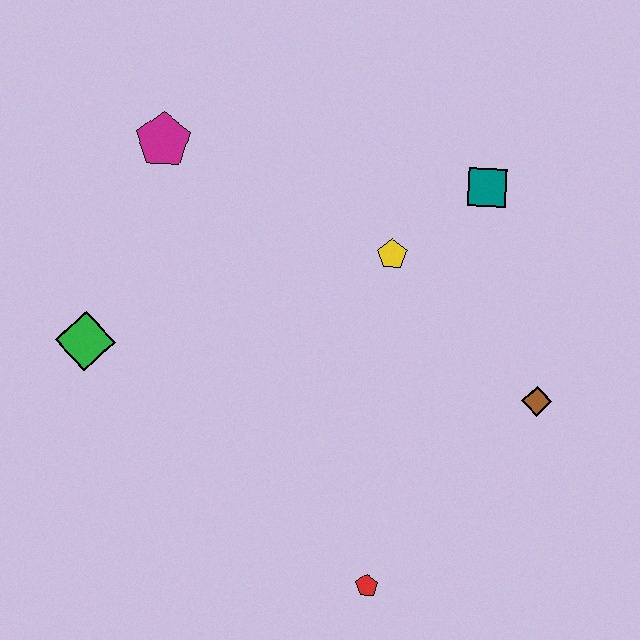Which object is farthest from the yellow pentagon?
The red pentagon is farthest from the yellow pentagon.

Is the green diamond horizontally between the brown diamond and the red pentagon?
No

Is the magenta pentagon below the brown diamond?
No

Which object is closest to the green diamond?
The magenta pentagon is closest to the green diamond.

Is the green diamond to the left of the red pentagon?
Yes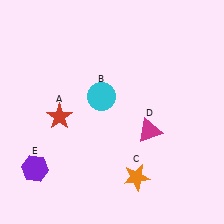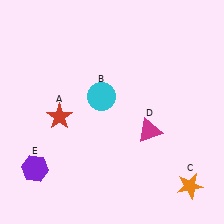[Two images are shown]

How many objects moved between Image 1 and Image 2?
1 object moved between the two images.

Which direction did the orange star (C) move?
The orange star (C) moved right.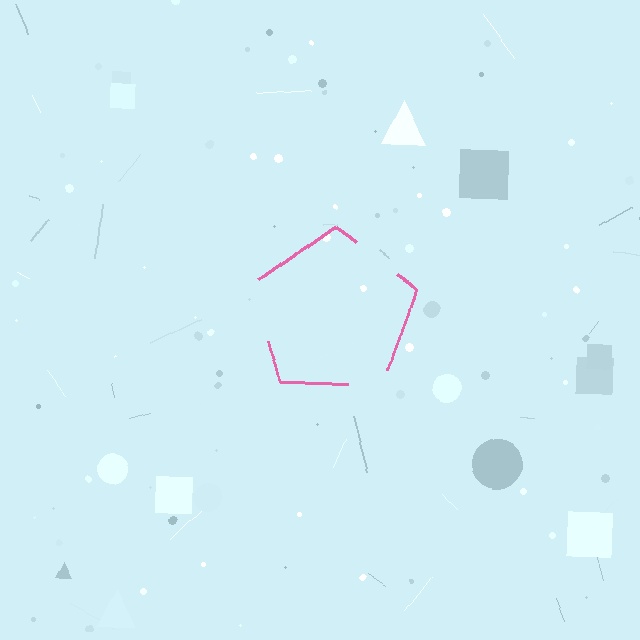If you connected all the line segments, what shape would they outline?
They would outline a pentagon.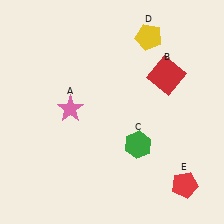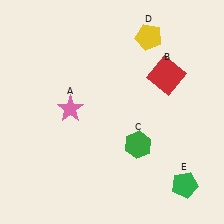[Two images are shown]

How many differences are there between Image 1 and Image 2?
There is 1 difference between the two images.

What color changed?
The pentagon (E) changed from red in Image 1 to green in Image 2.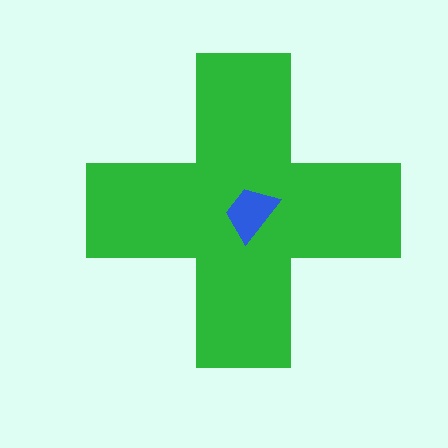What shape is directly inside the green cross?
The blue trapezoid.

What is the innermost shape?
The blue trapezoid.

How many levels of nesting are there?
2.